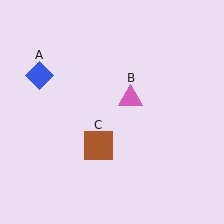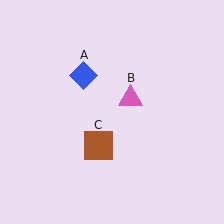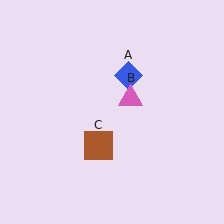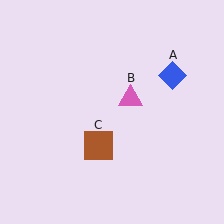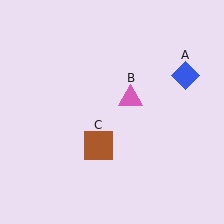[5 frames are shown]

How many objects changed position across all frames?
1 object changed position: blue diamond (object A).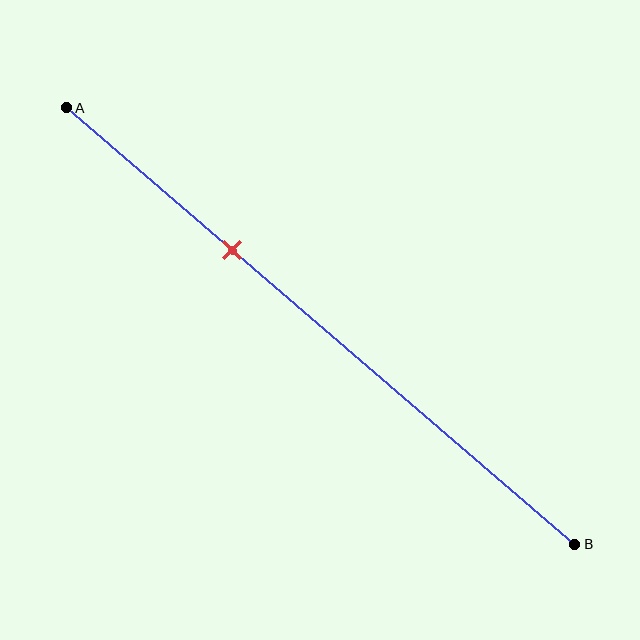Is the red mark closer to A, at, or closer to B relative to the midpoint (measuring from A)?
The red mark is closer to point A than the midpoint of segment AB.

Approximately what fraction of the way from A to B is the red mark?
The red mark is approximately 35% of the way from A to B.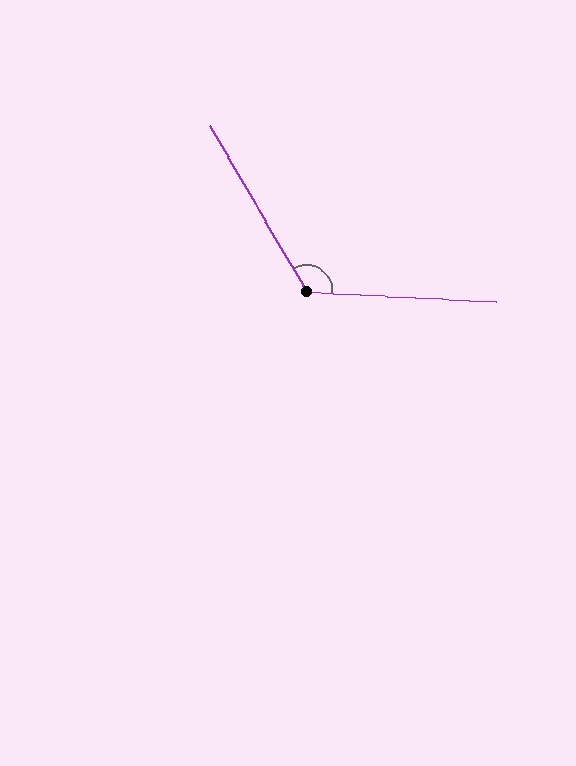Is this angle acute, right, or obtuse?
It is obtuse.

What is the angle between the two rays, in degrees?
Approximately 123 degrees.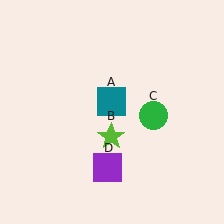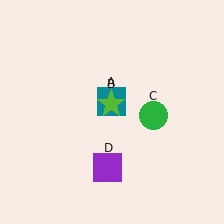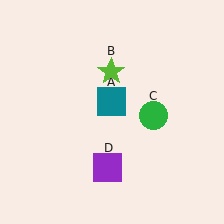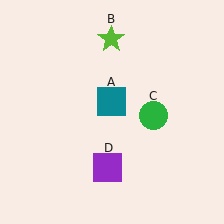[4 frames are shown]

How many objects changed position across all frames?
1 object changed position: lime star (object B).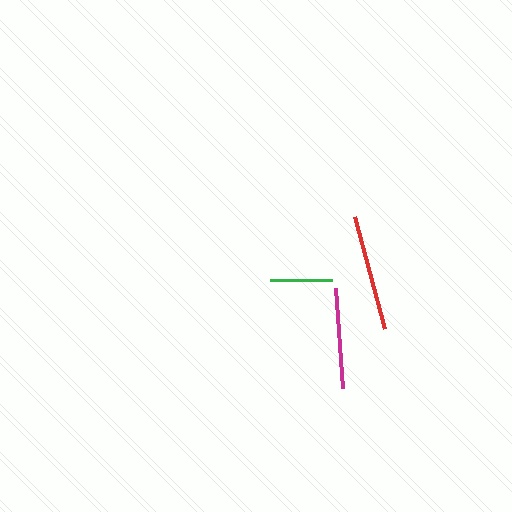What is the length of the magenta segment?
The magenta segment is approximately 100 pixels long.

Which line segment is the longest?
The red line is the longest at approximately 116 pixels.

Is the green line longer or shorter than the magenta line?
The magenta line is longer than the green line.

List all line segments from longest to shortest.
From longest to shortest: red, magenta, green.